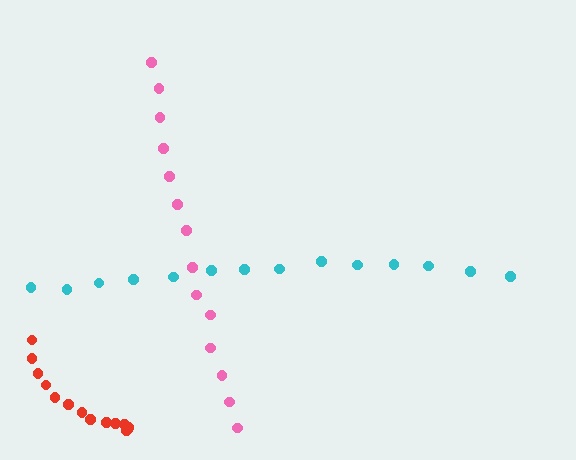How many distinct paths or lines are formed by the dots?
There are 3 distinct paths.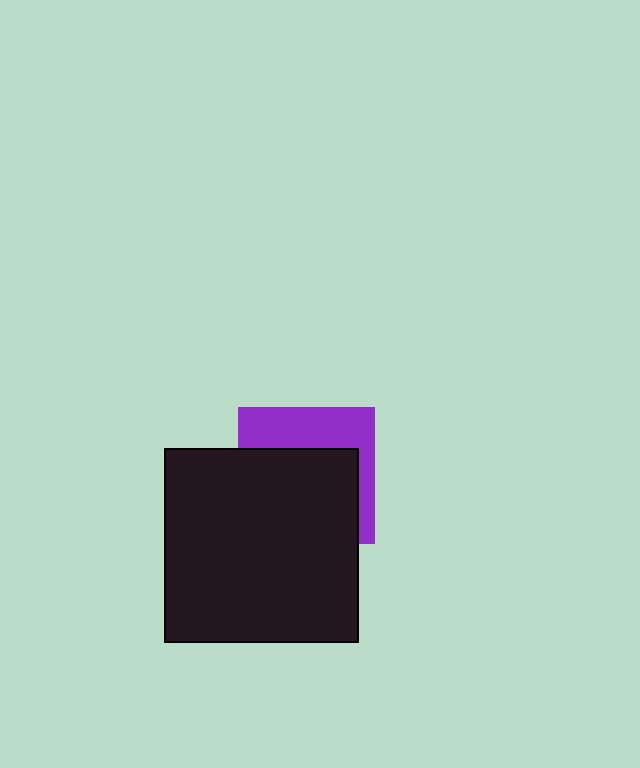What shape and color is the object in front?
The object in front is a black square.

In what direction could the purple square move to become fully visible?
The purple square could move up. That would shift it out from behind the black square entirely.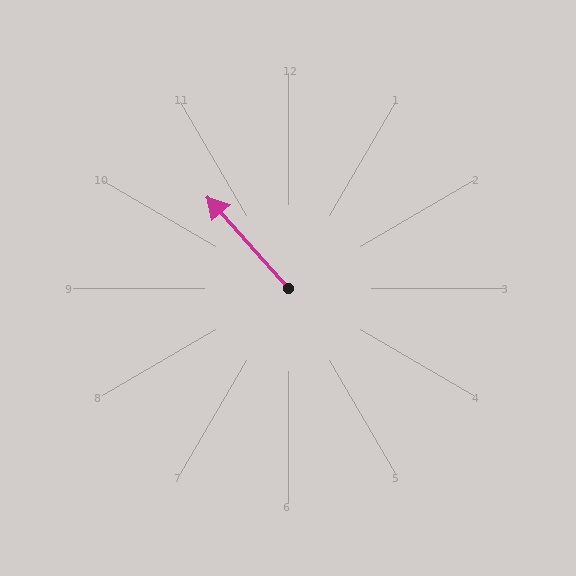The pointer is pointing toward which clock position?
Roughly 11 o'clock.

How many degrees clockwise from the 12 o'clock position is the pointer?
Approximately 318 degrees.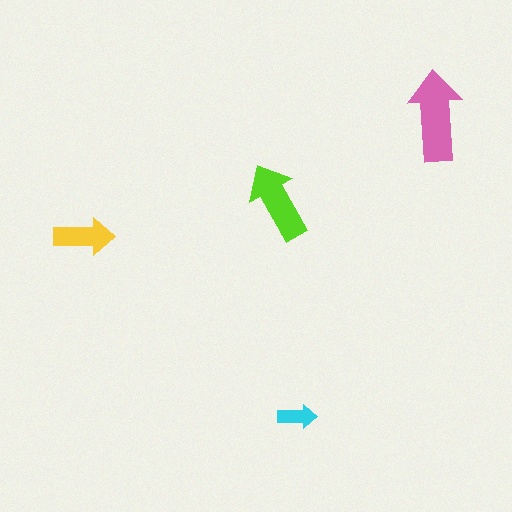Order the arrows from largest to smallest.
the pink one, the lime one, the yellow one, the cyan one.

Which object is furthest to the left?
The yellow arrow is leftmost.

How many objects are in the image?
There are 4 objects in the image.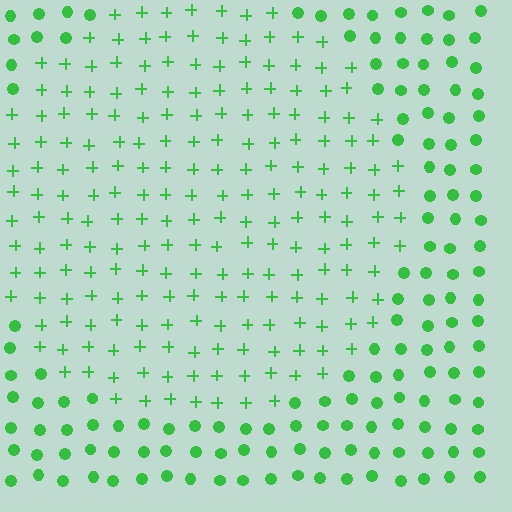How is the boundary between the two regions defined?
The boundary is defined by a change in element shape: plus signs inside vs. circles outside. All elements share the same color and spacing.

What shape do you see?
I see a circle.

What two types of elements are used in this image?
The image uses plus signs inside the circle region and circles outside it.